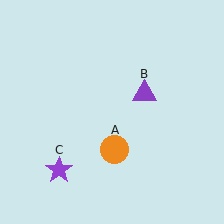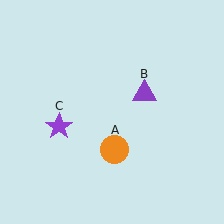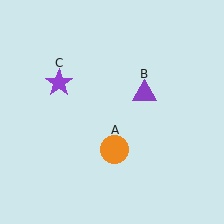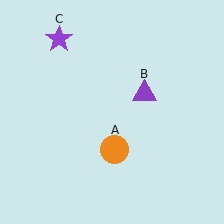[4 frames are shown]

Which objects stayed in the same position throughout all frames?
Orange circle (object A) and purple triangle (object B) remained stationary.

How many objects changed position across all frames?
1 object changed position: purple star (object C).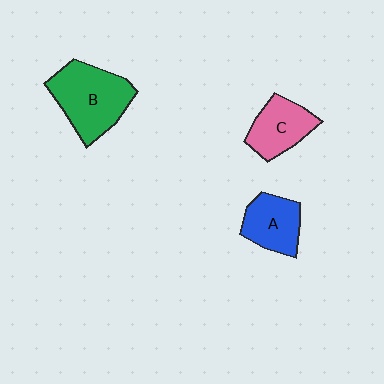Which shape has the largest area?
Shape B (green).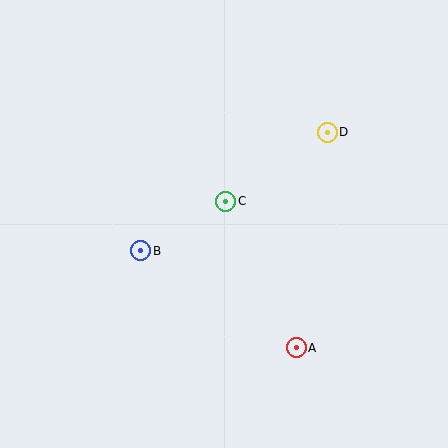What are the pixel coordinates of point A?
Point A is at (296, 348).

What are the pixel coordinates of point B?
Point B is at (141, 251).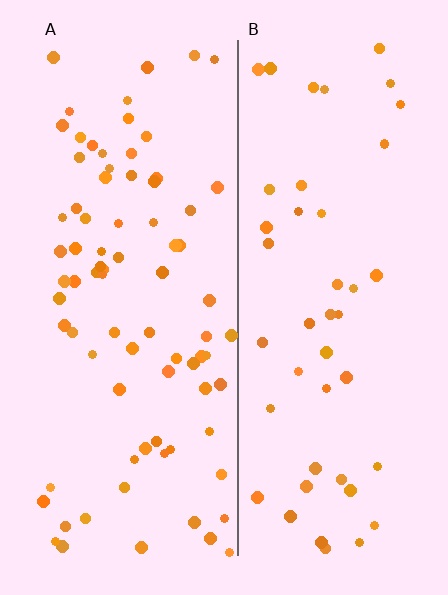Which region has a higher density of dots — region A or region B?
A (the left).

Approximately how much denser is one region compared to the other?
Approximately 1.7× — region A over region B.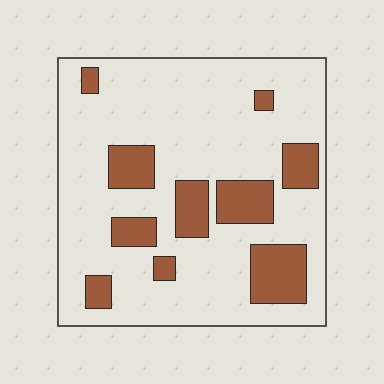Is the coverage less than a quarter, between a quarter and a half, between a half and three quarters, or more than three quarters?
Less than a quarter.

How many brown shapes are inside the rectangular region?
10.